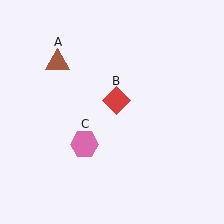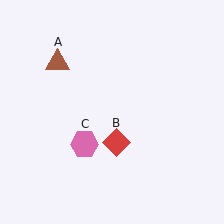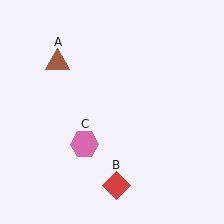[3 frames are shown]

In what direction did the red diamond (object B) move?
The red diamond (object B) moved down.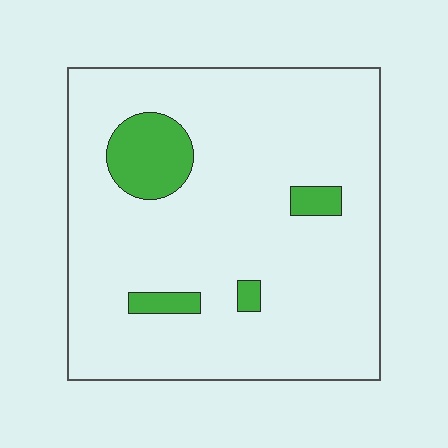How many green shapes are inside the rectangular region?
4.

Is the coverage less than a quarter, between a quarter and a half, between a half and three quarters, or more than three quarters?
Less than a quarter.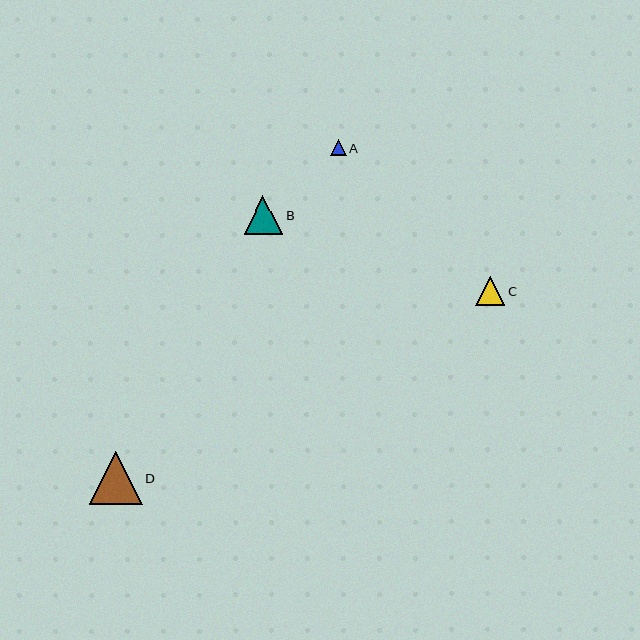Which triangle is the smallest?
Triangle A is the smallest with a size of approximately 16 pixels.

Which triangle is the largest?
Triangle D is the largest with a size of approximately 53 pixels.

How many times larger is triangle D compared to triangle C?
Triangle D is approximately 1.8 times the size of triangle C.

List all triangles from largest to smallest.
From largest to smallest: D, B, C, A.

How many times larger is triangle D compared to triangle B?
Triangle D is approximately 1.4 times the size of triangle B.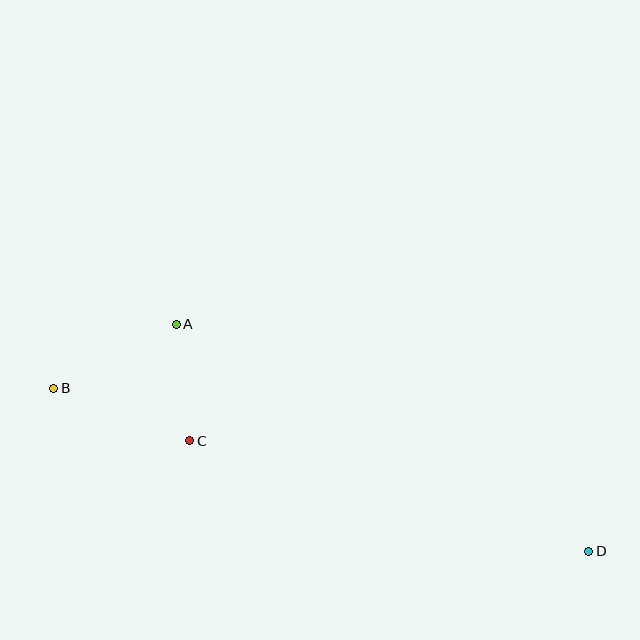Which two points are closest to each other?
Points A and C are closest to each other.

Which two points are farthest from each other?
Points B and D are farthest from each other.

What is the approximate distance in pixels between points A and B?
The distance between A and B is approximately 138 pixels.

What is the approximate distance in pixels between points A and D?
The distance between A and D is approximately 471 pixels.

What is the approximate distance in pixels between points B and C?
The distance between B and C is approximately 146 pixels.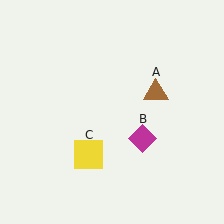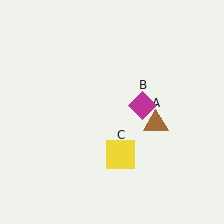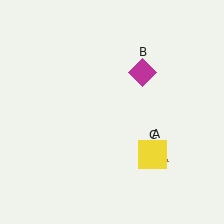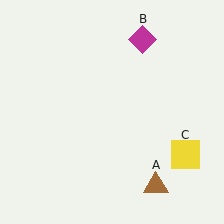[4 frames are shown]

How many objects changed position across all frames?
3 objects changed position: brown triangle (object A), magenta diamond (object B), yellow square (object C).